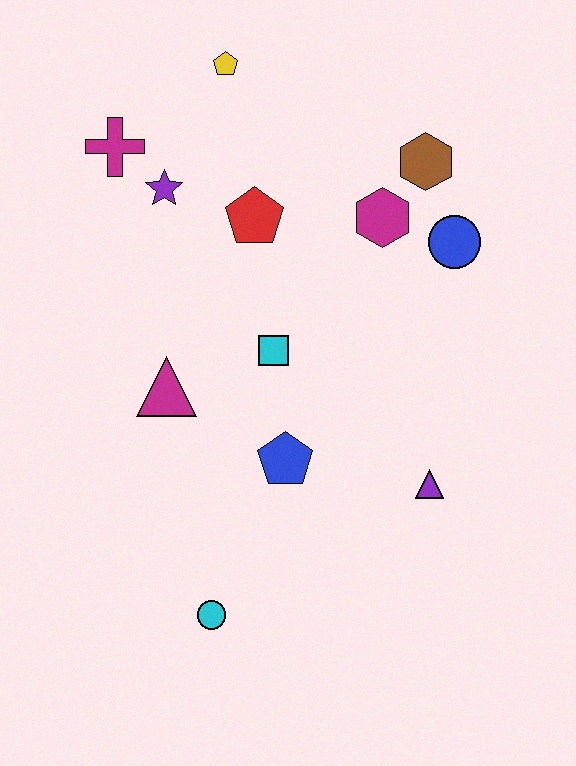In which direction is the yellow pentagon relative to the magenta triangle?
The yellow pentagon is above the magenta triangle.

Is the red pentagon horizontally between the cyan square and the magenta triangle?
Yes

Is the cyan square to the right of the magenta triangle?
Yes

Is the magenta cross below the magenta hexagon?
No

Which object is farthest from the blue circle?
The cyan circle is farthest from the blue circle.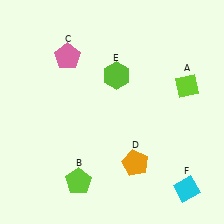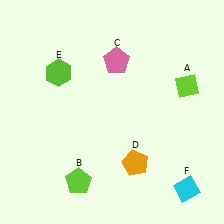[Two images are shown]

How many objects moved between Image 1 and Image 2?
2 objects moved between the two images.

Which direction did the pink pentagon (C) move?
The pink pentagon (C) moved right.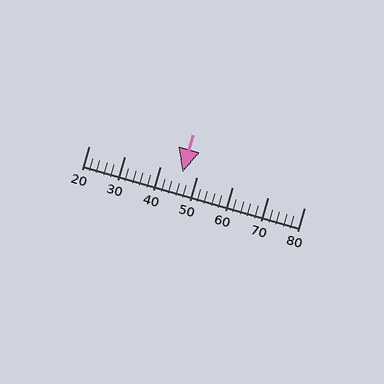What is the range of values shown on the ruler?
The ruler shows values from 20 to 80.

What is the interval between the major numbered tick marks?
The major tick marks are spaced 10 units apart.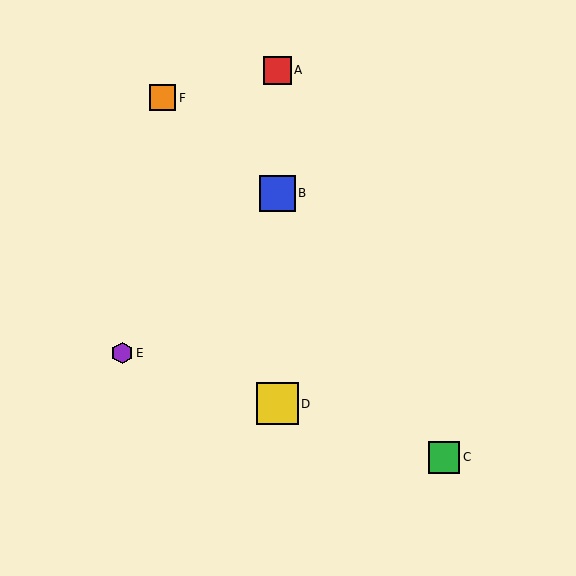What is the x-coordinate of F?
Object F is at x≈163.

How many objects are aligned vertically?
3 objects (A, B, D) are aligned vertically.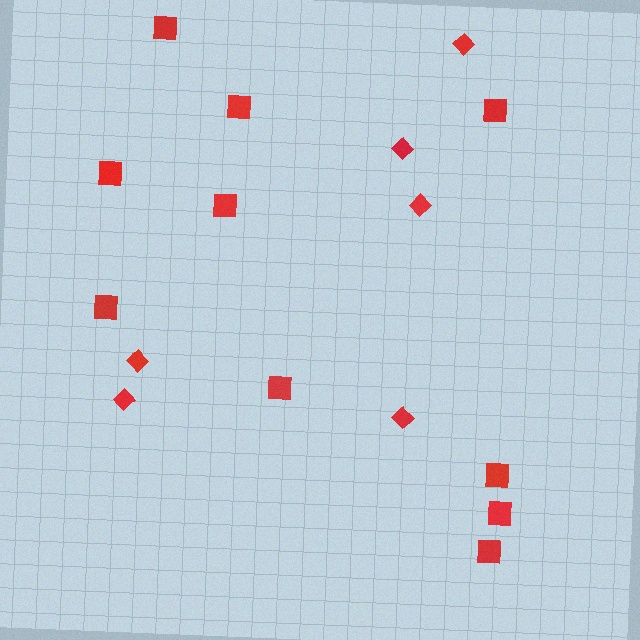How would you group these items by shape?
There are 2 groups: one group of squares (10) and one group of diamonds (6).